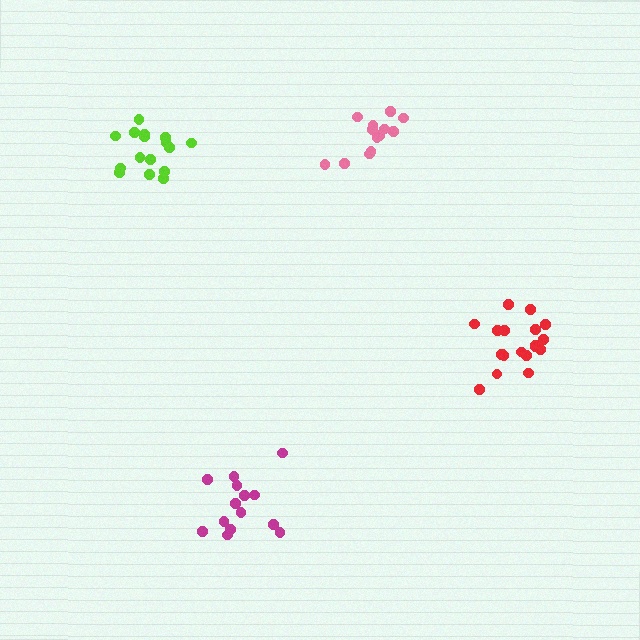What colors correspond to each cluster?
The clusters are colored: magenta, lime, pink, red.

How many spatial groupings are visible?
There are 4 spatial groupings.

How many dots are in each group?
Group 1: 14 dots, Group 2: 16 dots, Group 3: 13 dots, Group 4: 19 dots (62 total).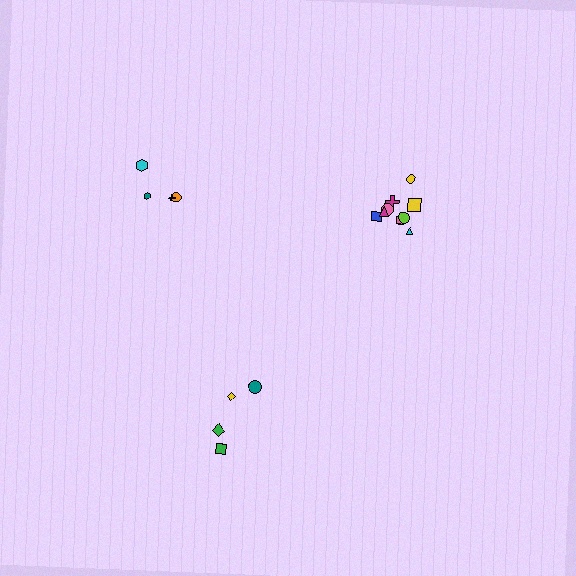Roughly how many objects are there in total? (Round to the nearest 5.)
Roughly 20 objects in total.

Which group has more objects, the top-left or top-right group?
The top-right group.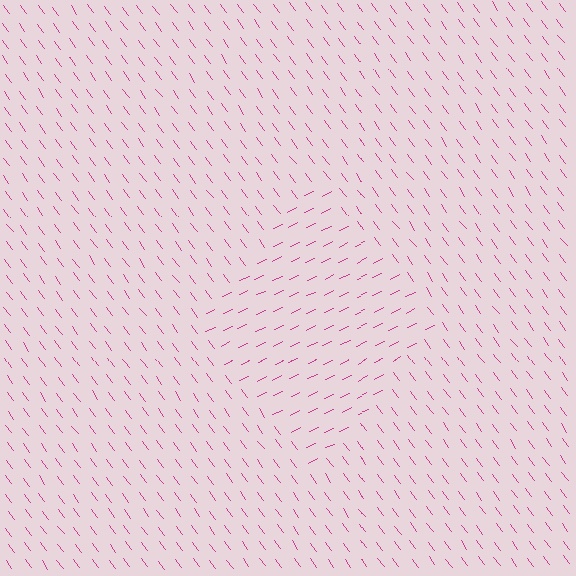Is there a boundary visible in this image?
Yes, there is a texture boundary formed by a change in line orientation.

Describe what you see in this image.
The image is filled with small magenta line segments. A diamond region in the image has lines oriented differently from the surrounding lines, creating a visible texture boundary.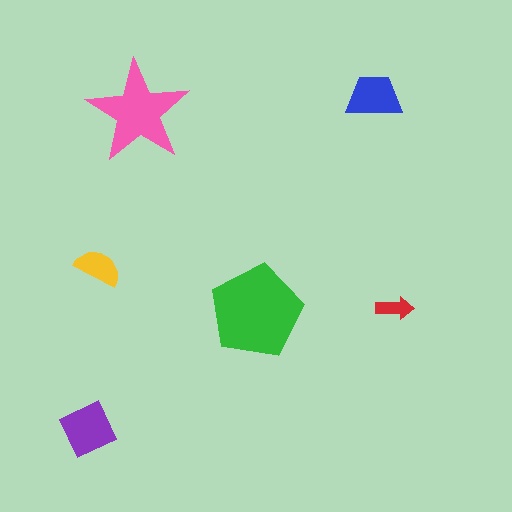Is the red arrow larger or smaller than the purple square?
Smaller.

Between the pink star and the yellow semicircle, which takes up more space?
The pink star.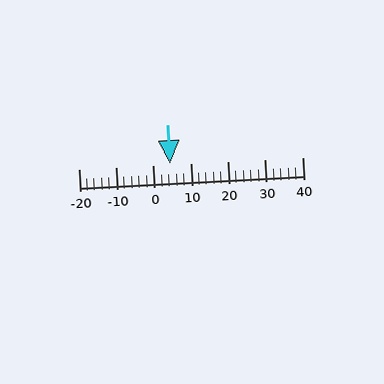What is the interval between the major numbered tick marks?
The major tick marks are spaced 10 units apart.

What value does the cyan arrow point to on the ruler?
The cyan arrow points to approximately 5.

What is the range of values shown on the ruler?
The ruler shows values from -20 to 40.